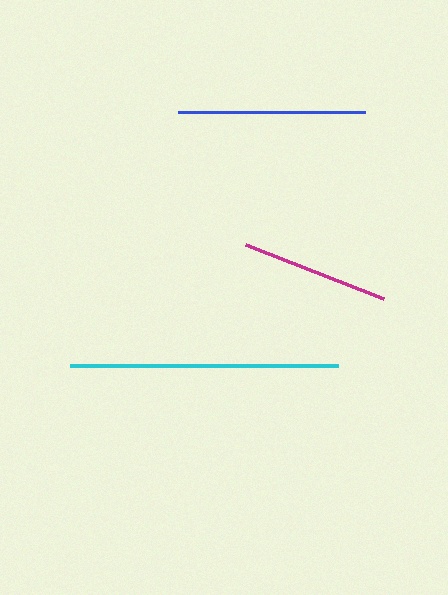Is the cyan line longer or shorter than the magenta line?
The cyan line is longer than the magenta line.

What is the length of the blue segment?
The blue segment is approximately 187 pixels long.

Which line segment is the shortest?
The magenta line is the shortest at approximately 148 pixels.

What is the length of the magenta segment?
The magenta segment is approximately 148 pixels long.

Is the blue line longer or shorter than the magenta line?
The blue line is longer than the magenta line.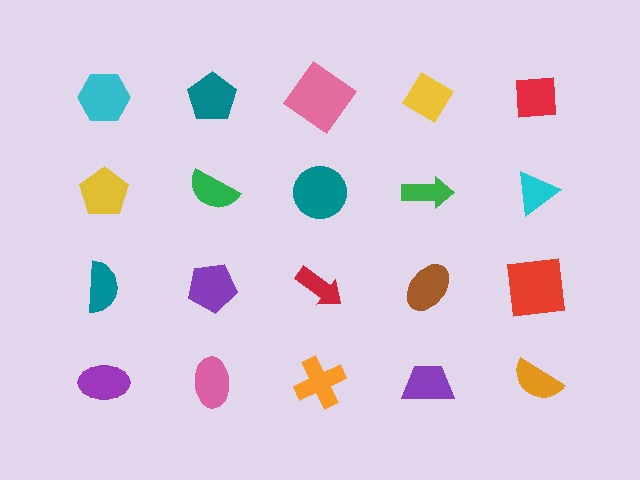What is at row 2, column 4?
A green arrow.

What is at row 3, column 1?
A teal semicircle.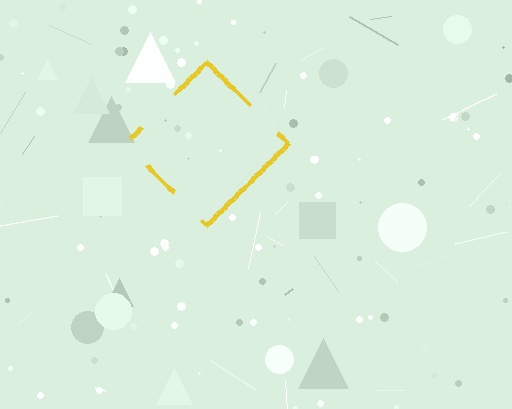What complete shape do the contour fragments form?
The contour fragments form a diamond.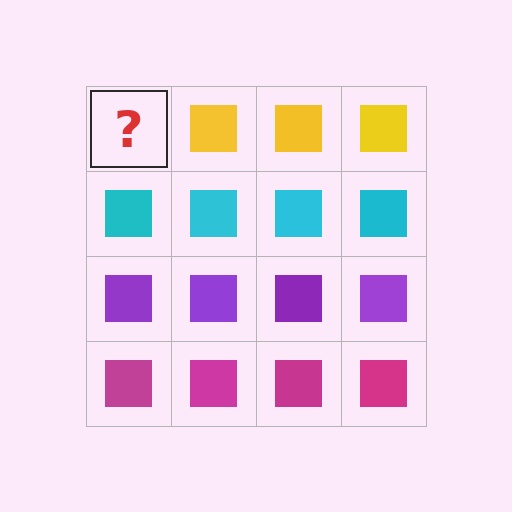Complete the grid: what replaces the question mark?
The question mark should be replaced with a yellow square.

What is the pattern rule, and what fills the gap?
The rule is that each row has a consistent color. The gap should be filled with a yellow square.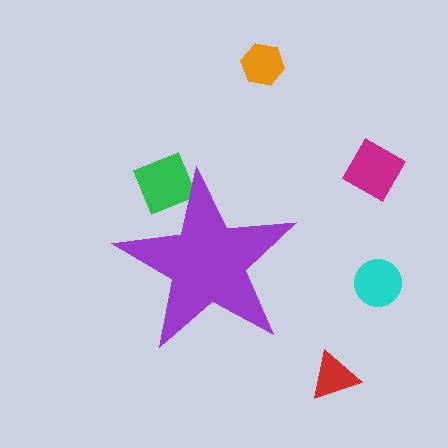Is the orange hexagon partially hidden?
No, the orange hexagon is fully visible.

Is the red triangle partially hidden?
No, the red triangle is fully visible.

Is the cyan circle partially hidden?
No, the cyan circle is fully visible.